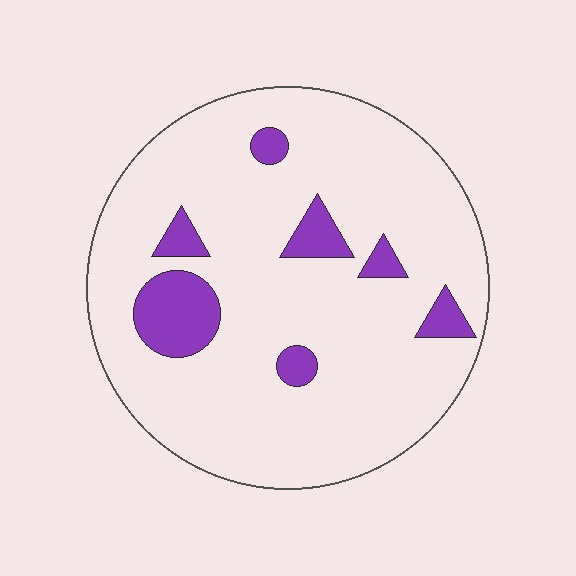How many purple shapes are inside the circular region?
7.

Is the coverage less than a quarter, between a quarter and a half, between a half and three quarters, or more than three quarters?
Less than a quarter.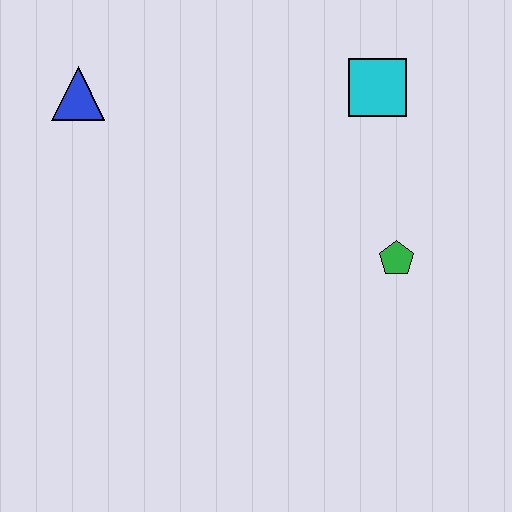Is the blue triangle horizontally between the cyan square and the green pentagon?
No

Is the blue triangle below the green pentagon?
No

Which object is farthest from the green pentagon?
The blue triangle is farthest from the green pentagon.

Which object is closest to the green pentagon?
The cyan square is closest to the green pentagon.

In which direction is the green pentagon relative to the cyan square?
The green pentagon is below the cyan square.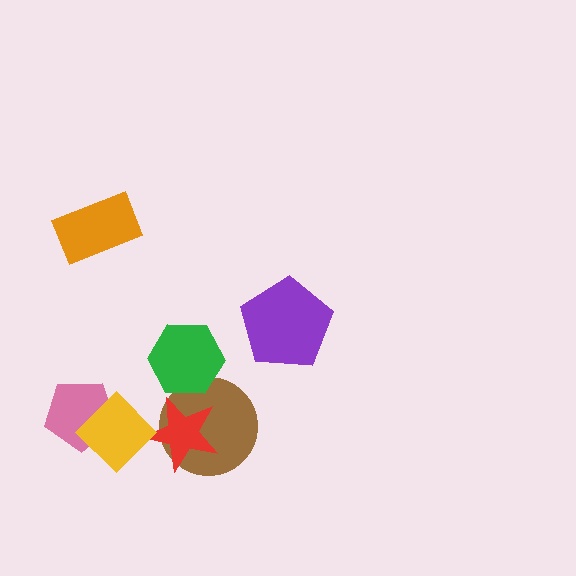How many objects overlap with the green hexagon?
1 object overlaps with the green hexagon.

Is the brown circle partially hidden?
Yes, it is partially covered by another shape.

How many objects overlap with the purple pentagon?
0 objects overlap with the purple pentagon.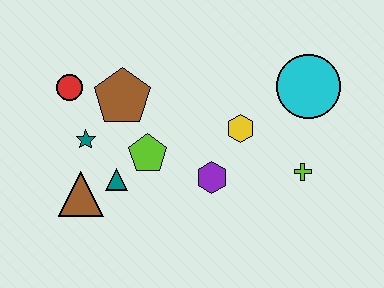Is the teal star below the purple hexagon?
No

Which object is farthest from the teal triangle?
The cyan circle is farthest from the teal triangle.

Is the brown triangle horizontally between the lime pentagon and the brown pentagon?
No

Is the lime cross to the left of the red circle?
No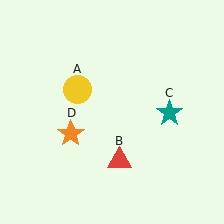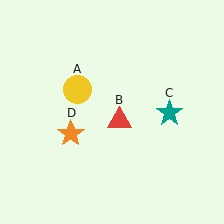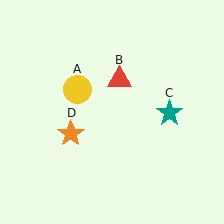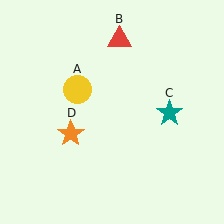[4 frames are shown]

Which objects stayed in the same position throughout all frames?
Yellow circle (object A) and teal star (object C) and orange star (object D) remained stationary.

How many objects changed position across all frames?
1 object changed position: red triangle (object B).